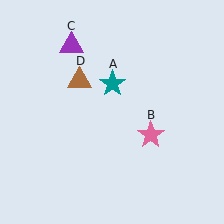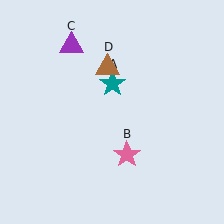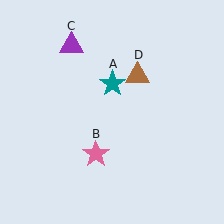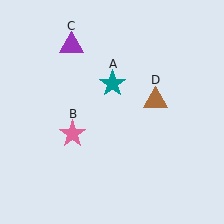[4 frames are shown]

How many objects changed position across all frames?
2 objects changed position: pink star (object B), brown triangle (object D).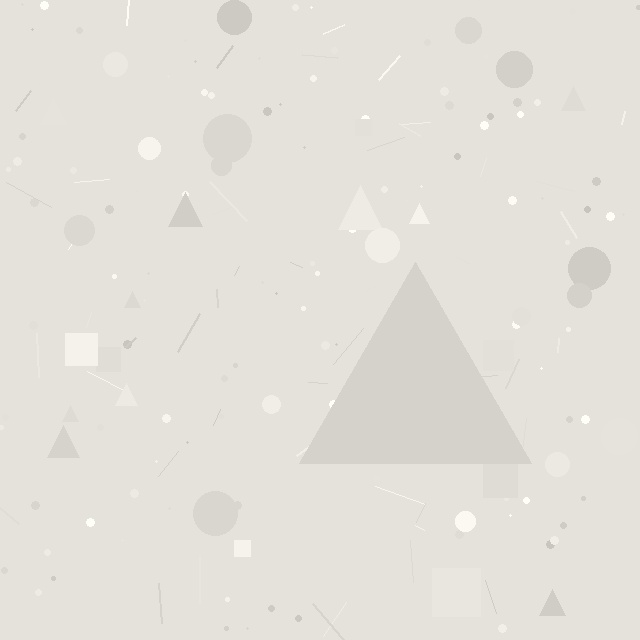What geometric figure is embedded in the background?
A triangle is embedded in the background.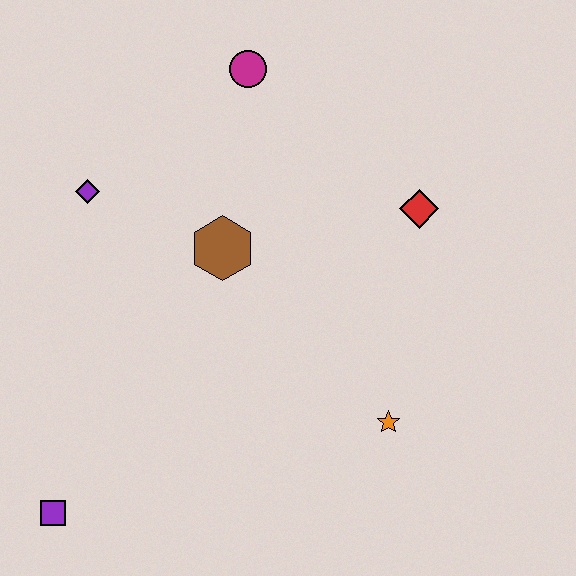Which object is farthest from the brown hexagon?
The purple square is farthest from the brown hexagon.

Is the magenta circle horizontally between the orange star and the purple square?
Yes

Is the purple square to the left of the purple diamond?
Yes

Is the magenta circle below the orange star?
No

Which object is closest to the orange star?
The red diamond is closest to the orange star.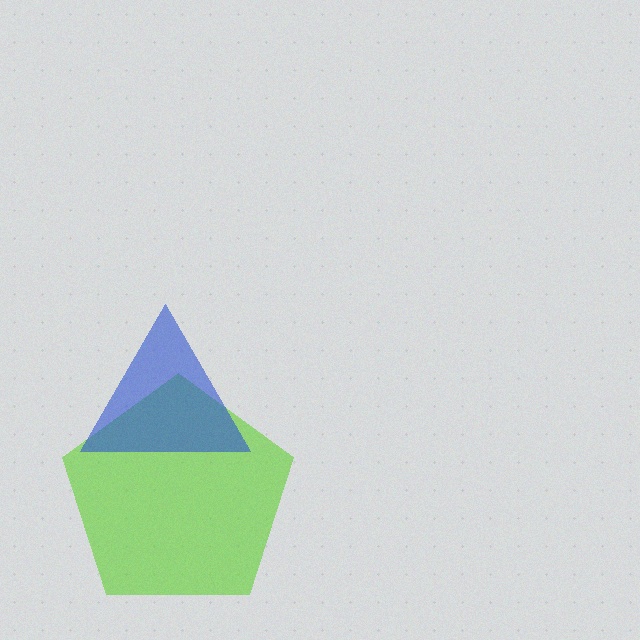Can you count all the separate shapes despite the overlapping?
Yes, there are 2 separate shapes.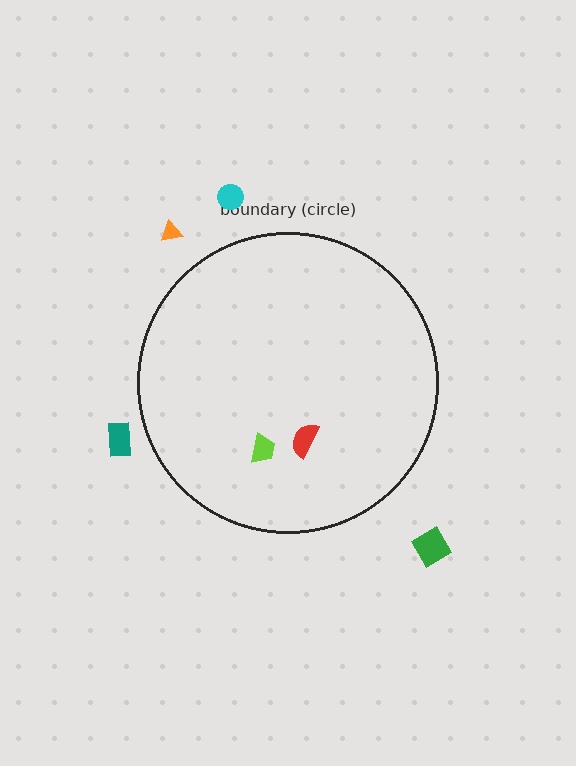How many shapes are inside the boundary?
2 inside, 4 outside.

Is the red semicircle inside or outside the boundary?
Inside.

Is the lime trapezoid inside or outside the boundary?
Inside.